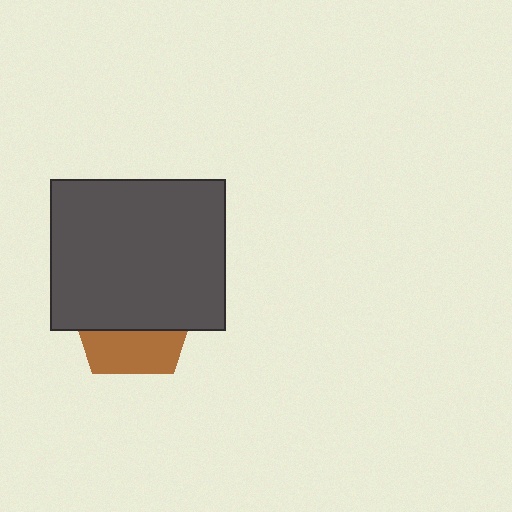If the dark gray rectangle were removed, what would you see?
You would see the complete brown pentagon.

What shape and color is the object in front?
The object in front is a dark gray rectangle.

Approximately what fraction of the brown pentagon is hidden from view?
Roughly 65% of the brown pentagon is hidden behind the dark gray rectangle.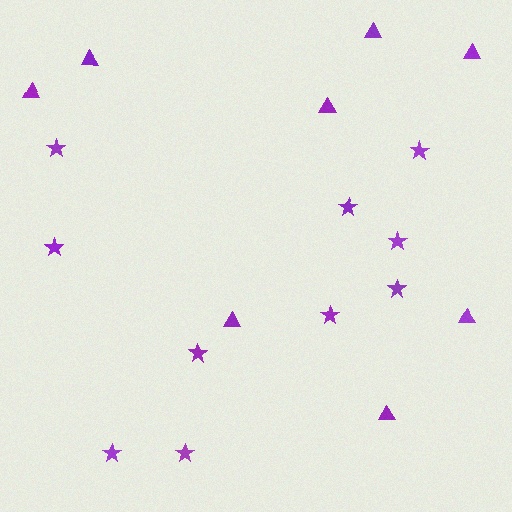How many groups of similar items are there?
There are 2 groups: one group of stars (10) and one group of triangles (8).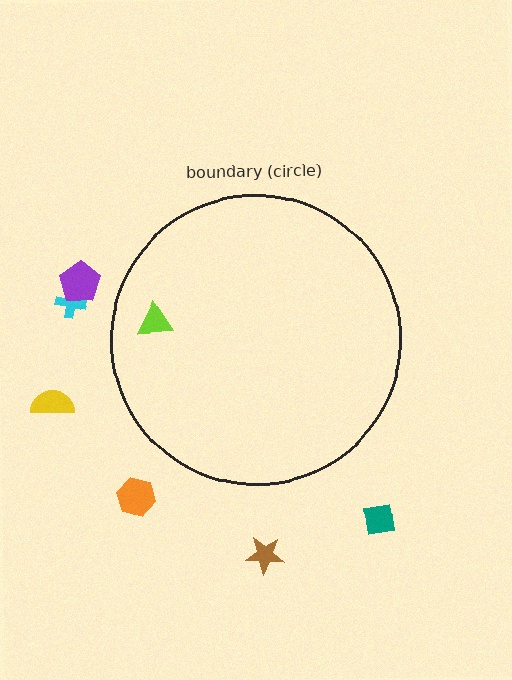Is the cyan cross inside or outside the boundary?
Outside.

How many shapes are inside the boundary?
1 inside, 6 outside.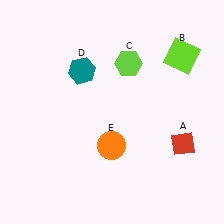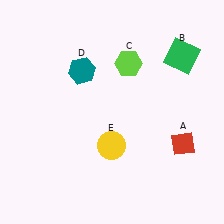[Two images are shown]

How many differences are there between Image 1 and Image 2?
There are 2 differences between the two images.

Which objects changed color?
B changed from lime to green. E changed from orange to yellow.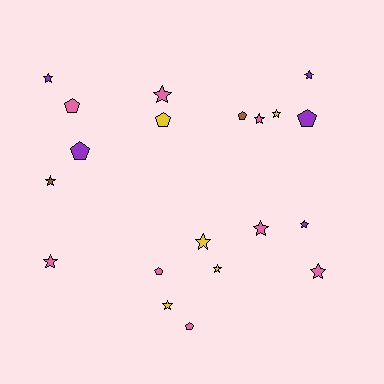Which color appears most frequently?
Pink, with 8 objects.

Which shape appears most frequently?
Star, with 13 objects.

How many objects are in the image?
There are 20 objects.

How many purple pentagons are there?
There are 2 purple pentagons.